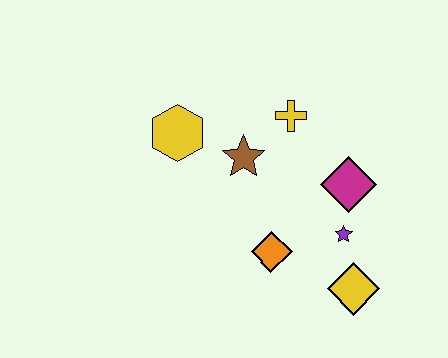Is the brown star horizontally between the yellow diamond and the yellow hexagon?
Yes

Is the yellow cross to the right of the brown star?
Yes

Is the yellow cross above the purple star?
Yes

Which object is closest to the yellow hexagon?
The brown star is closest to the yellow hexagon.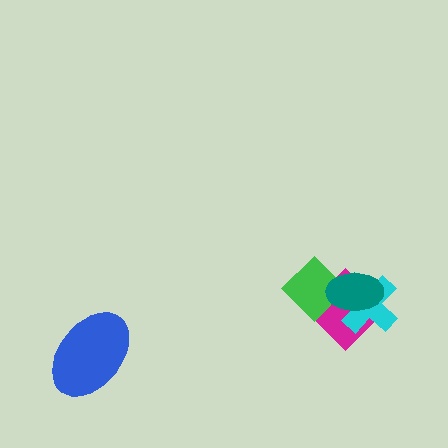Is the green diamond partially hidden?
Yes, it is partially covered by another shape.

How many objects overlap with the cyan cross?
2 objects overlap with the cyan cross.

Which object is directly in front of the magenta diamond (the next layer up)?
The cyan cross is directly in front of the magenta diamond.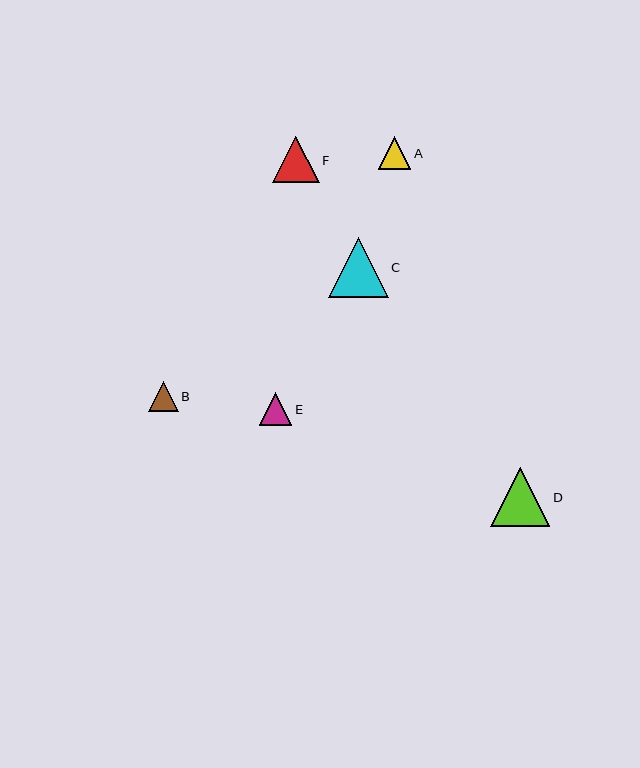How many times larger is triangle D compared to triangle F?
Triangle D is approximately 1.3 times the size of triangle F.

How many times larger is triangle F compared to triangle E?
Triangle F is approximately 1.4 times the size of triangle E.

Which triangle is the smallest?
Triangle B is the smallest with a size of approximately 30 pixels.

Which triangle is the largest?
Triangle C is the largest with a size of approximately 60 pixels.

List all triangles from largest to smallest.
From largest to smallest: C, D, F, E, A, B.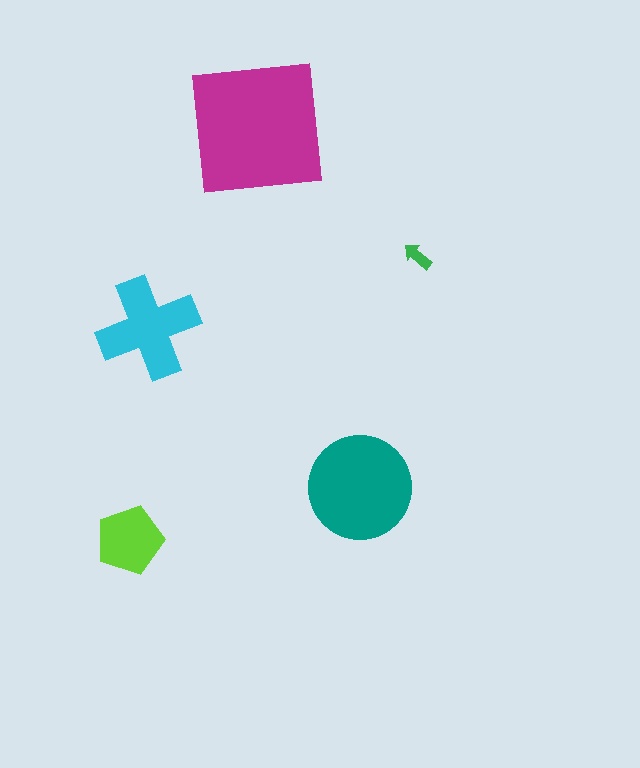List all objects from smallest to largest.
The green arrow, the lime pentagon, the cyan cross, the teal circle, the magenta square.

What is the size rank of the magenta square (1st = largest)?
1st.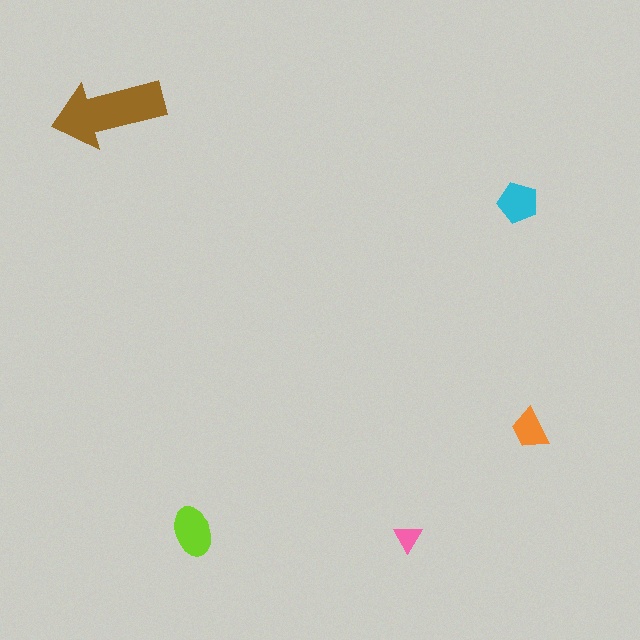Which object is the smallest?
The pink triangle.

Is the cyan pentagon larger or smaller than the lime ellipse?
Smaller.